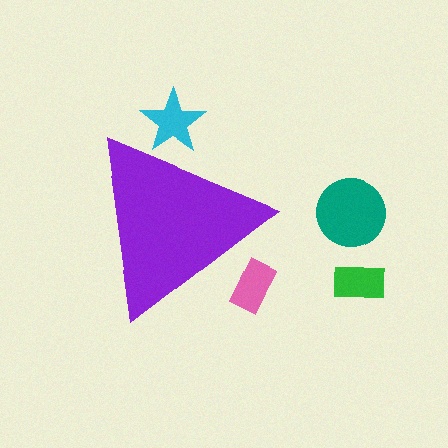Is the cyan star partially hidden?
Yes, the cyan star is partially hidden behind the purple triangle.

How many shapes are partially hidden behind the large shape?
2 shapes are partially hidden.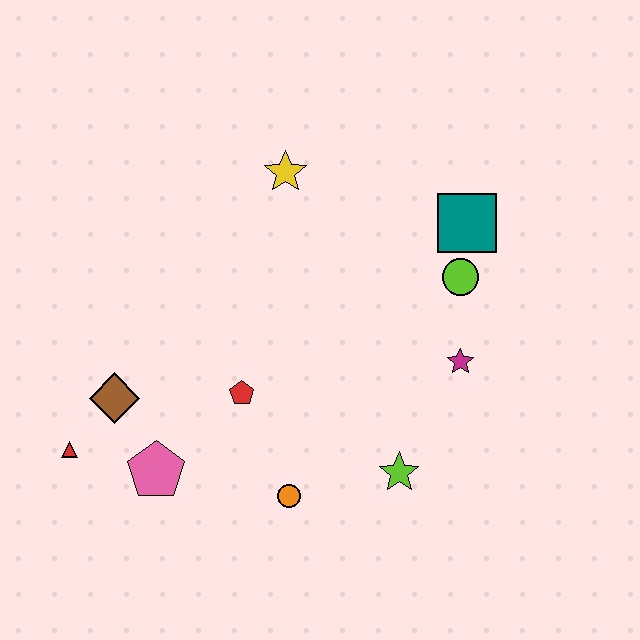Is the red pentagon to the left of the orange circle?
Yes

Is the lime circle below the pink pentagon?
No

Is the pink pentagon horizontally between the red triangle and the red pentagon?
Yes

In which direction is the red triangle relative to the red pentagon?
The red triangle is to the left of the red pentagon.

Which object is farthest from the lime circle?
The red triangle is farthest from the lime circle.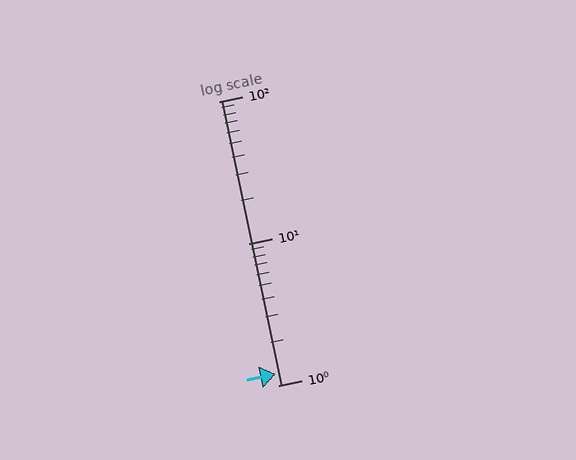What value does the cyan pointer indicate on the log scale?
The pointer indicates approximately 1.2.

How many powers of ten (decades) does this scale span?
The scale spans 2 decades, from 1 to 100.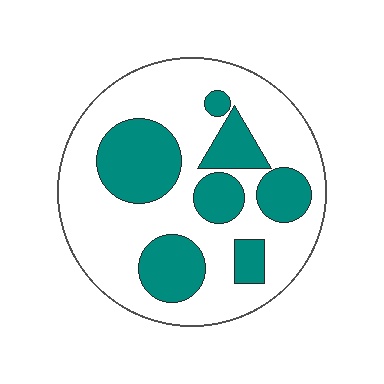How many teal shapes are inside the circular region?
7.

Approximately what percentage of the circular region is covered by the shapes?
Approximately 30%.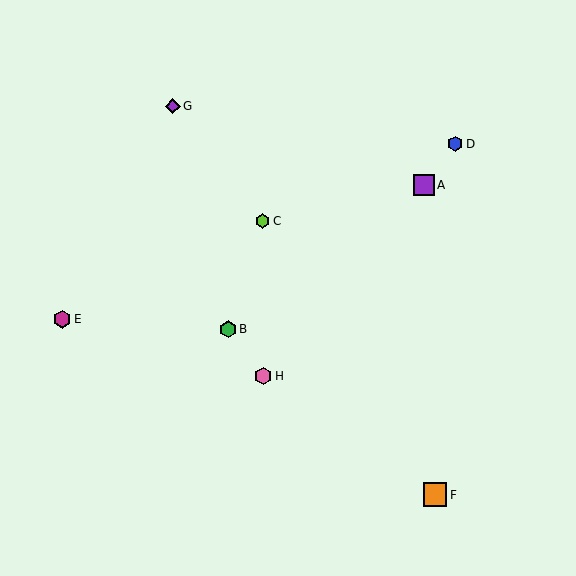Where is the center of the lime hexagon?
The center of the lime hexagon is at (263, 221).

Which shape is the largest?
The orange square (labeled F) is the largest.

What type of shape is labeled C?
Shape C is a lime hexagon.